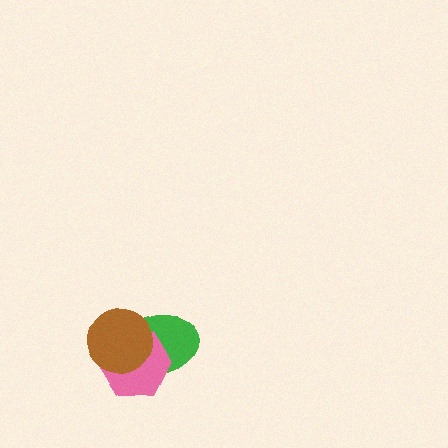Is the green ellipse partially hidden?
Yes, it is partially covered by another shape.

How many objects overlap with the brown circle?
2 objects overlap with the brown circle.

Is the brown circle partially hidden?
No, no other shape covers it.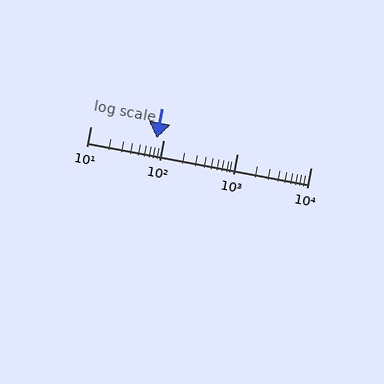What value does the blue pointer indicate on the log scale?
The pointer indicates approximately 80.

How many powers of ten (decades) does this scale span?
The scale spans 3 decades, from 10 to 10000.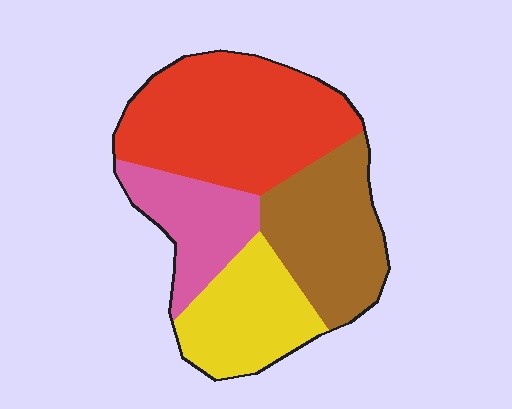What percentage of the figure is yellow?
Yellow takes up about one fifth (1/5) of the figure.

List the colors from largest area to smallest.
From largest to smallest: red, brown, yellow, pink.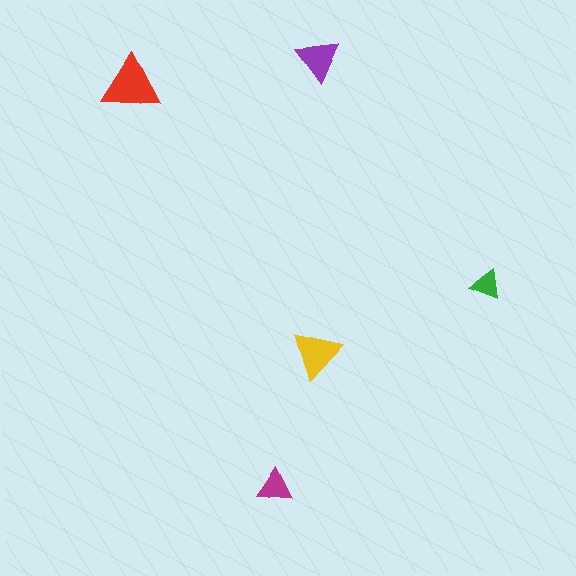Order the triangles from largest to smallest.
the red one, the yellow one, the purple one, the magenta one, the green one.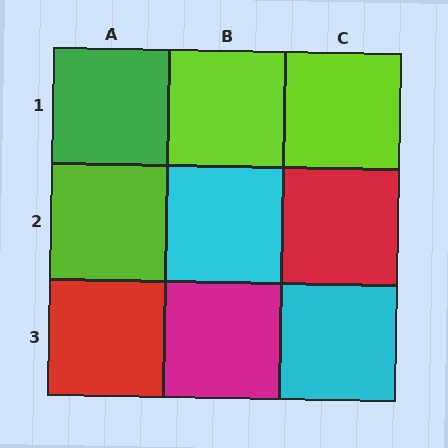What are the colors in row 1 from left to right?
Green, lime, lime.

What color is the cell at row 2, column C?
Red.